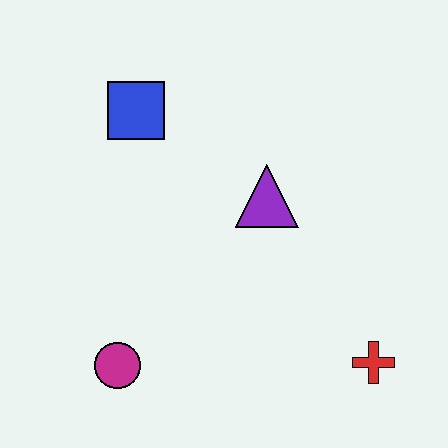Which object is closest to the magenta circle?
The purple triangle is closest to the magenta circle.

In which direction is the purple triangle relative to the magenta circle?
The purple triangle is above the magenta circle.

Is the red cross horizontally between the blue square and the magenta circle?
No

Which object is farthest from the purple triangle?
The magenta circle is farthest from the purple triangle.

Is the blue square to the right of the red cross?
No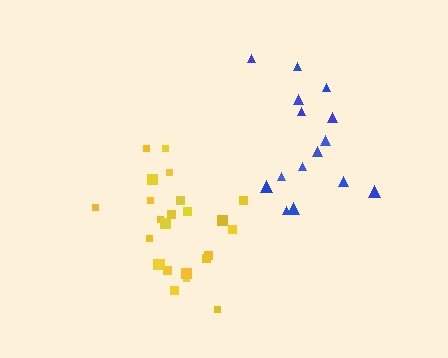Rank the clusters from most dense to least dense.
yellow, blue.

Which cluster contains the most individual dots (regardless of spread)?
Yellow (24).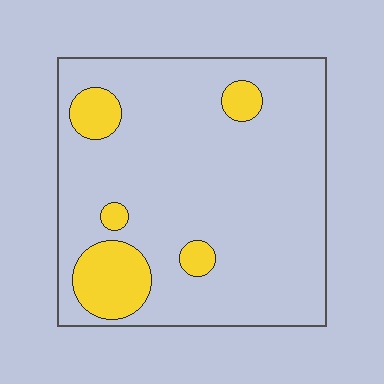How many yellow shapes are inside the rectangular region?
5.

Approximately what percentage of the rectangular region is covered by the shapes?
Approximately 15%.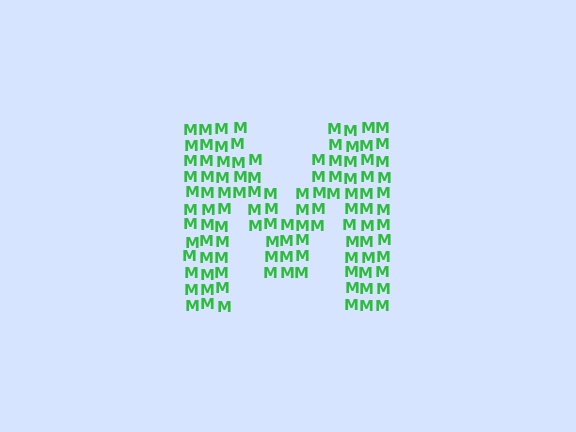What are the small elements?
The small elements are letter M's.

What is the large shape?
The large shape is the letter M.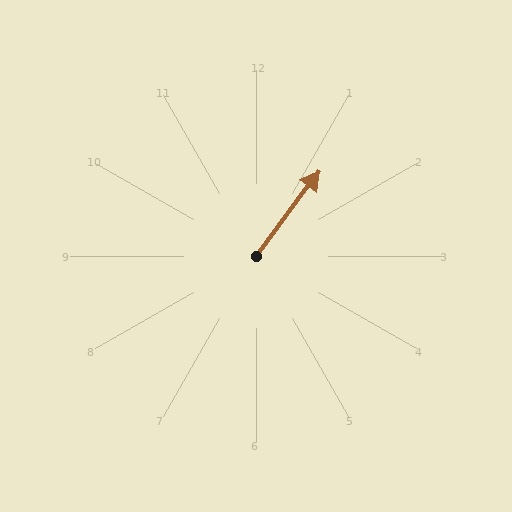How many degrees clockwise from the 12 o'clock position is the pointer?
Approximately 36 degrees.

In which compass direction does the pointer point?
Northeast.